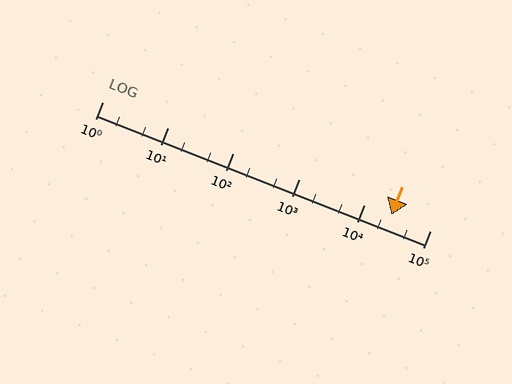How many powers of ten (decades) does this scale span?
The scale spans 5 decades, from 1 to 100000.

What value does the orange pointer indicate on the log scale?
The pointer indicates approximately 26000.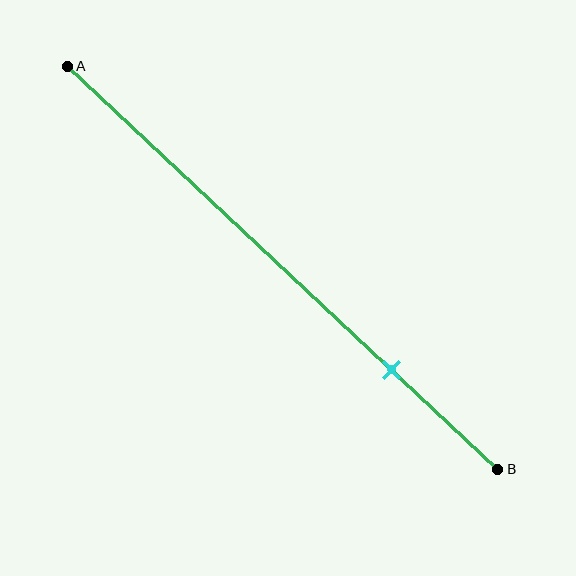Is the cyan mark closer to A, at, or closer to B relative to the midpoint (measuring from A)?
The cyan mark is closer to point B than the midpoint of segment AB.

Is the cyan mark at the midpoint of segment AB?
No, the mark is at about 75% from A, not at the 50% midpoint.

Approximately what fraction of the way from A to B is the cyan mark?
The cyan mark is approximately 75% of the way from A to B.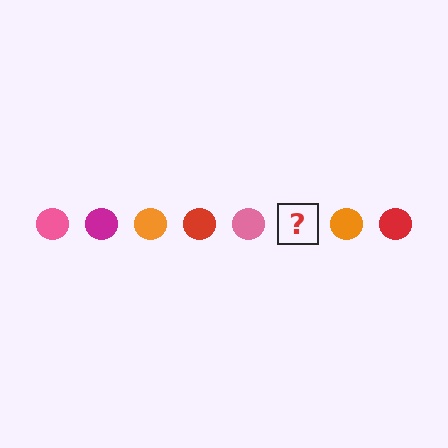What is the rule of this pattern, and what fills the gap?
The rule is that the pattern cycles through pink, magenta, orange, red circles. The gap should be filled with a magenta circle.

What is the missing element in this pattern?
The missing element is a magenta circle.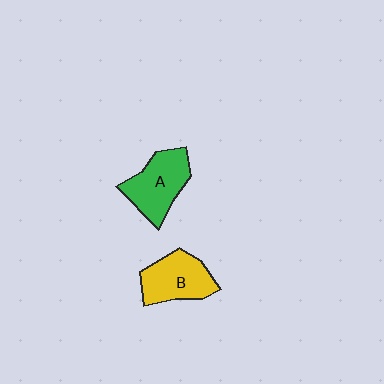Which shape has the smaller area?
Shape B (yellow).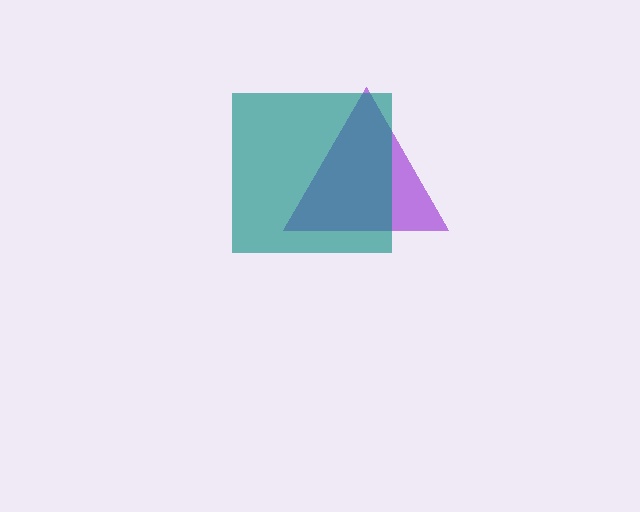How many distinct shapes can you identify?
There are 2 distinct shapes: a purple triangle, a teal square.